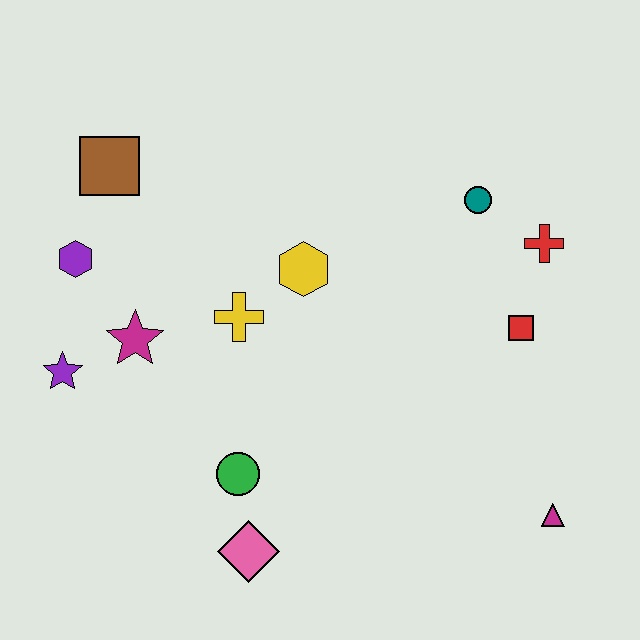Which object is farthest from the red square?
The purple star is farthest from the red square.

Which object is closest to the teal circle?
The red cross is closest to the teal circle.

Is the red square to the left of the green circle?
No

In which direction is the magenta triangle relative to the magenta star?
The magenta triangle is to the right of the magenta star.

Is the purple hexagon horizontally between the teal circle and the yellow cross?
No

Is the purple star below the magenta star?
Yes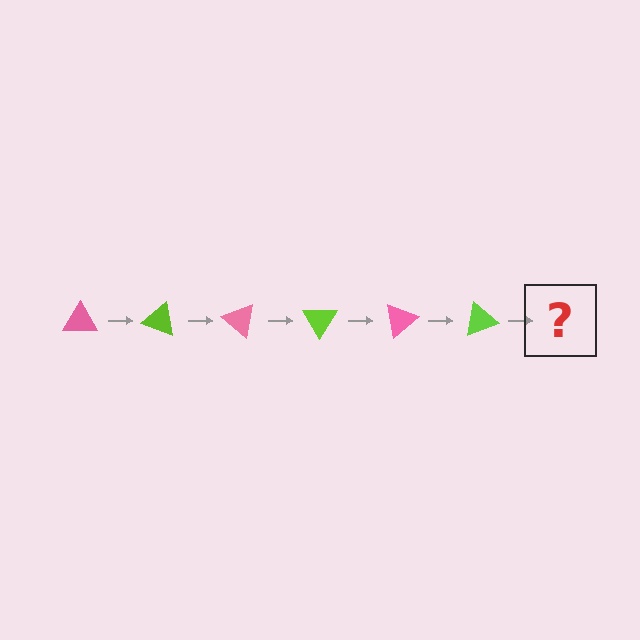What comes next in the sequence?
The next element should be a pink triangle, rotated 120 degrees from the start.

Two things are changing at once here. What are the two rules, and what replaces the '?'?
The two rules are that it rotates 20 degrees each step and the color cycles through pink and lime. The '?' should be a pink triangle, rotated 120 degrees from the start.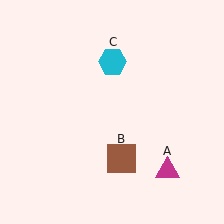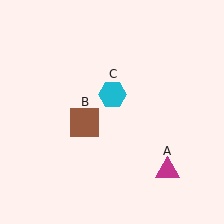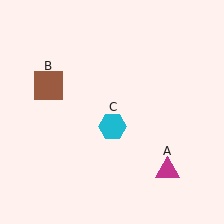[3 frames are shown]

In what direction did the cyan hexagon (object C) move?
The cyan hexagon (object C) moved down.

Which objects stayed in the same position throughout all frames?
Magenta triangle (object A) remained stationary.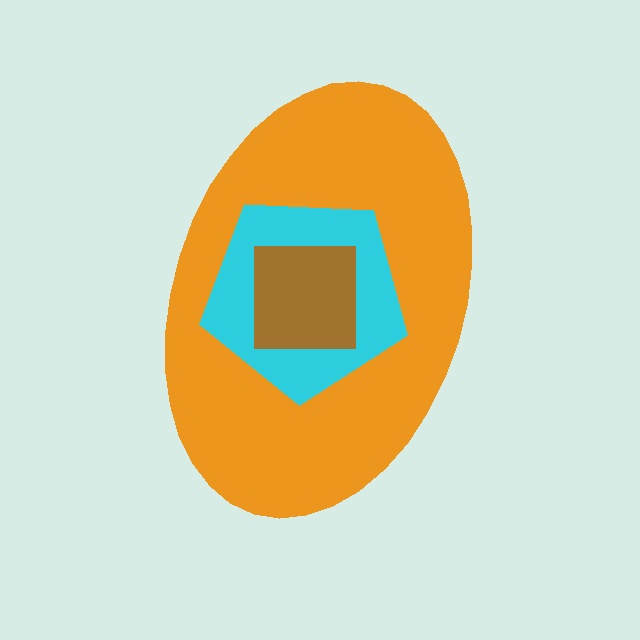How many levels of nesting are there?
3.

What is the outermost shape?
The orange ellipse.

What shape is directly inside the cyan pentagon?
The brown square.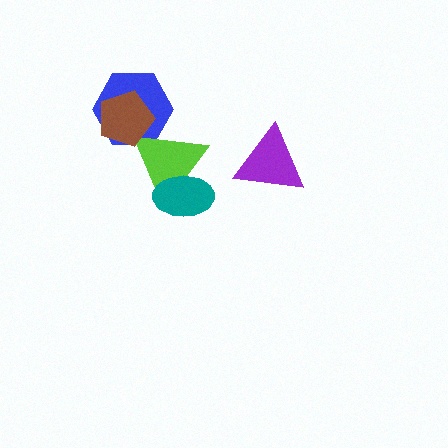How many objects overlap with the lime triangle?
3 objects overlap with the lime triangle.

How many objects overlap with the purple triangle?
0 objects overlap with the purple triangle.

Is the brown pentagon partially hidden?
No, no other shape covers it.